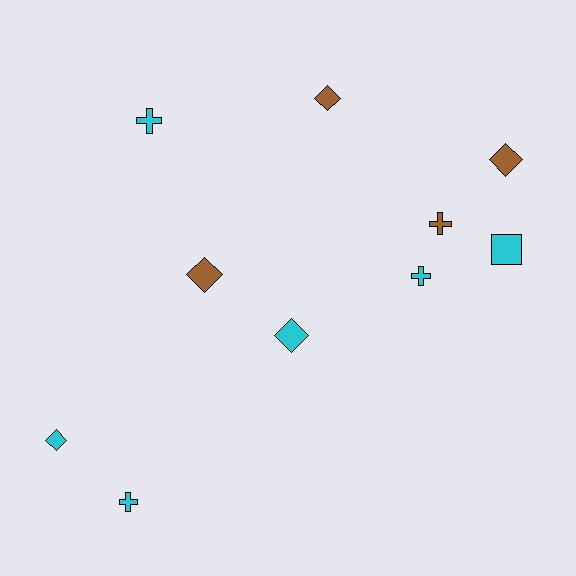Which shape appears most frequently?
Diamond, with 5 objects.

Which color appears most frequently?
Cyan, with 6 objects.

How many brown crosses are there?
There is 1 brown cross.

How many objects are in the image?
There are 10 objects.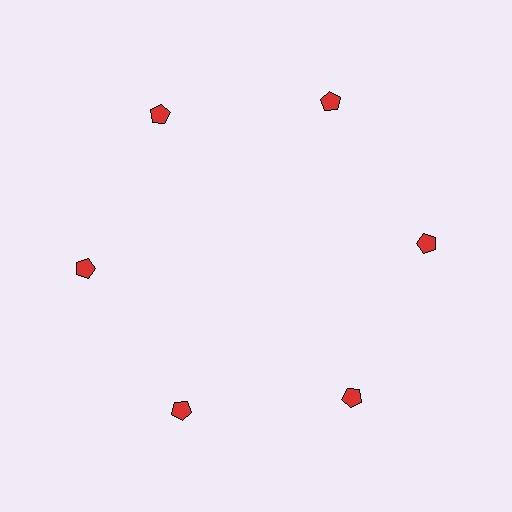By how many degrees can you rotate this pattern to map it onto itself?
The pattern maps onto itself every 60 degrees of rotation.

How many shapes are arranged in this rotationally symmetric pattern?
There are 6 shapes, arranged in 6 groups of 1.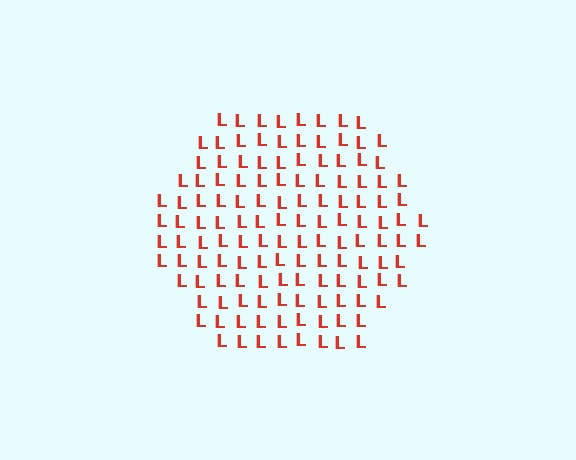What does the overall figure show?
The overall figure shows a hexagon.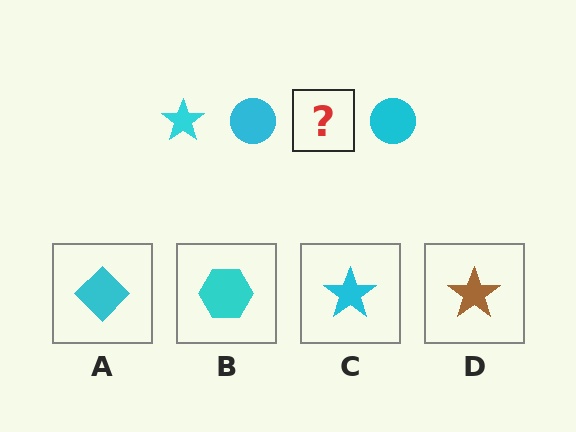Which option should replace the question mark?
Option C.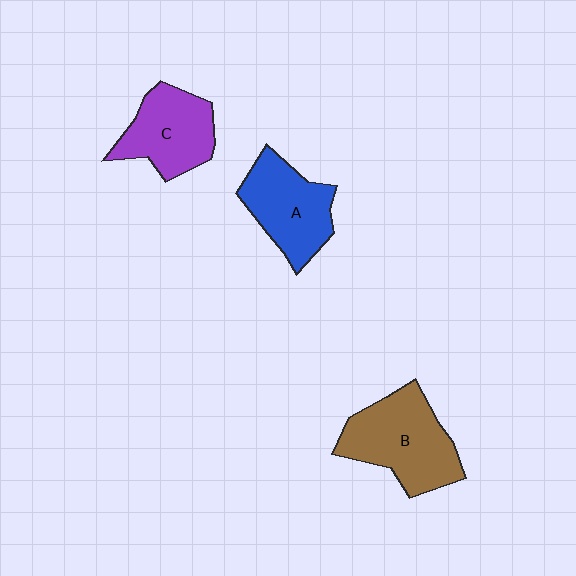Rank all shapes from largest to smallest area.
From largest to smallest: B (brown), A (blue), C (purple).